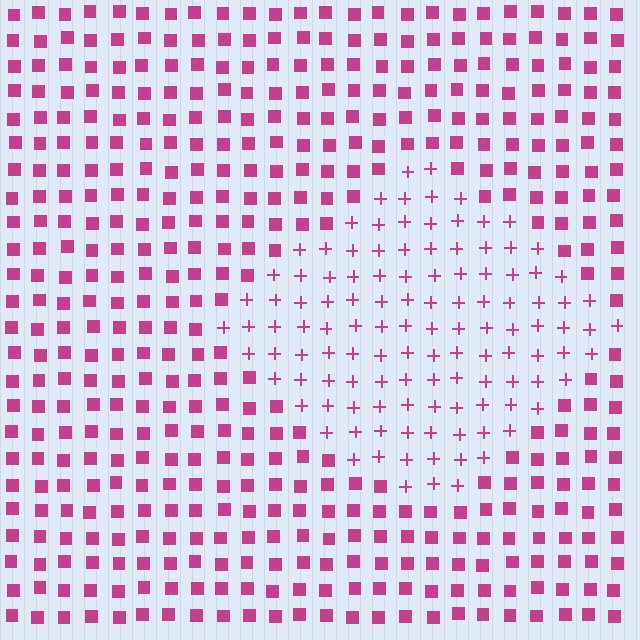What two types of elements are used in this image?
The image uses plus signs inside the diamond region and squares outside it.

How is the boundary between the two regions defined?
The boundary is defined by a change in element shape: plus signs inside vs. squares outside. All elements share the same color and spacing.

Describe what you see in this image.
The image is filled with small magenta elements arranged in a uniform grid. A diamond-shaped region contains plus signs, while the surrounding area contains squares. The boundary is defined purely by the change in element shape.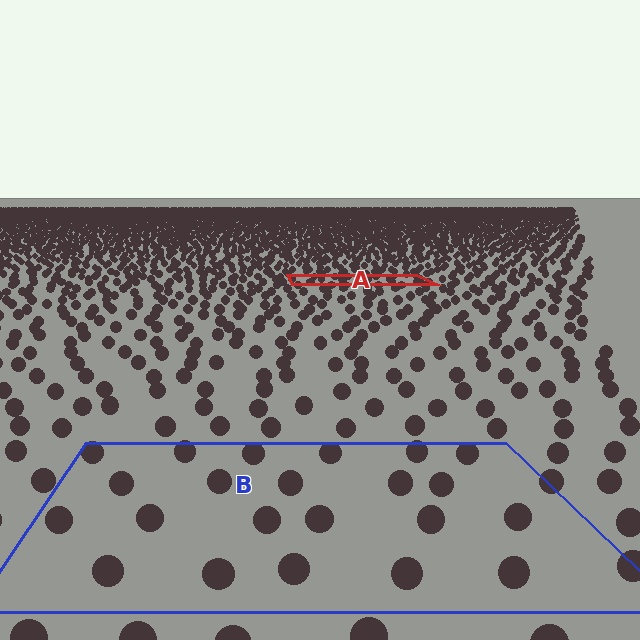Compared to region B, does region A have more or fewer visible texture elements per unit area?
Region A has more texture elements per unit area — they are packed more densely because it is farther away.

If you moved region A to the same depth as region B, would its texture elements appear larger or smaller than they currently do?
They would appear larger. At a closer depth, the same texture elements are projected at a bigger on-screen size.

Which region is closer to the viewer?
Region B is closer. The texture elements there are larger and more spread out.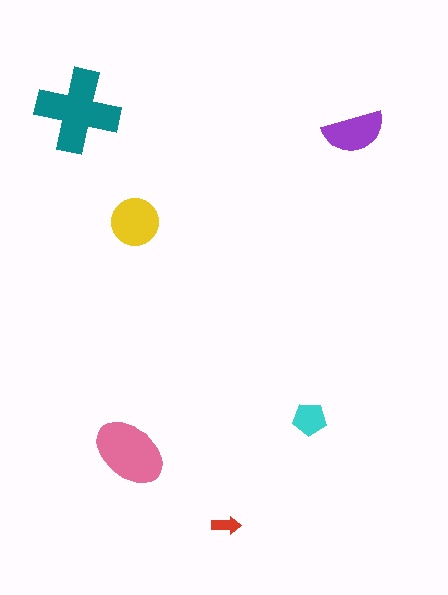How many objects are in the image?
There are 6 objects in the image.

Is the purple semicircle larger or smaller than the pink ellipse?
Smaller.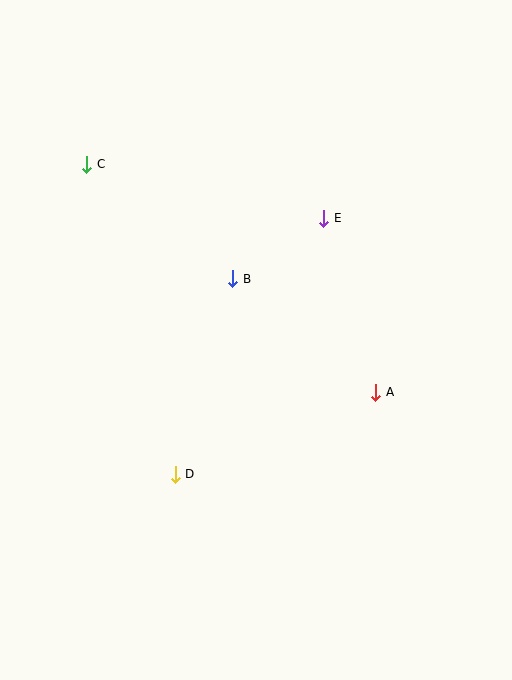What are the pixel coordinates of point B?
Point B is at (233, 279).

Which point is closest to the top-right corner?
Point E is closest to the top-right corner.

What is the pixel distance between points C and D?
The distance between C and D is 322 pixels.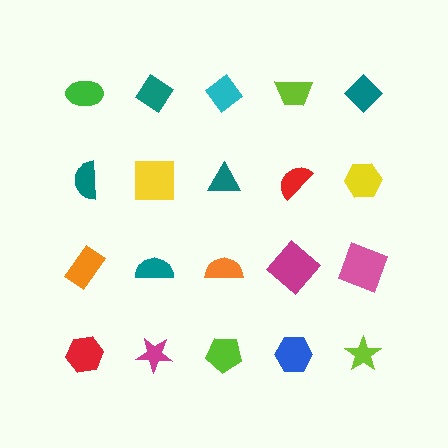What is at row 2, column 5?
A yellow hexagon.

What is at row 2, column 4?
A red semicircle.